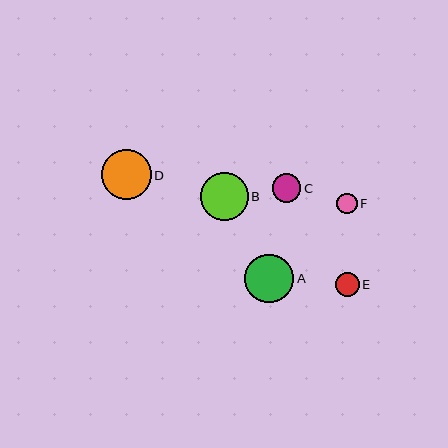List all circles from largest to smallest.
From largest to smallest: D, A, B, C, E, F.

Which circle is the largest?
Circle D is the largest with a size of approximately 50 pixels.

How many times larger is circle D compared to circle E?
Circle D is approximately 2.1 times the size of circle E.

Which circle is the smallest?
Circle F is the smallest with a size of approximately 21 pixels.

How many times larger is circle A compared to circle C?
Circle A is approximately 1.7 times the size of circle C.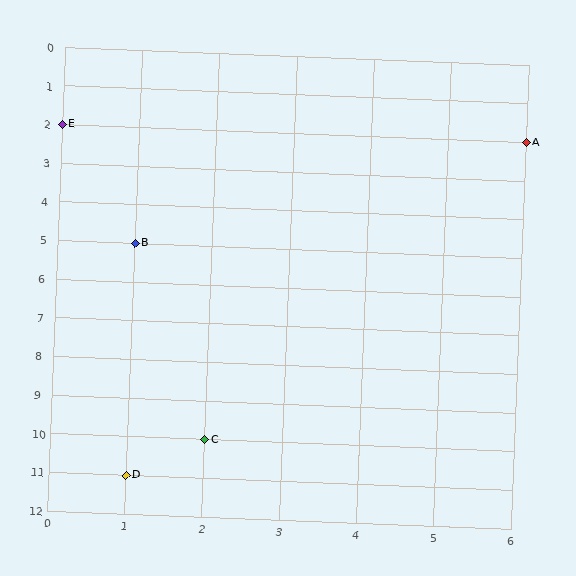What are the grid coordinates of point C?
Point C is at grid coordinates (2, 10).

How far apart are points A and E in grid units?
Points A and E are 6 columns apart.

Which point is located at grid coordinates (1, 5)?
Point B is at (1, 5).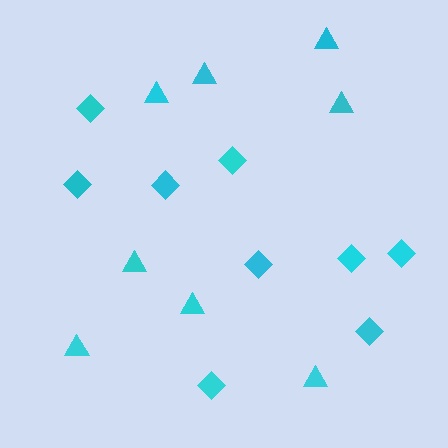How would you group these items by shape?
There are 2 groups: one group of triangles (8) and one group of diamonds (9).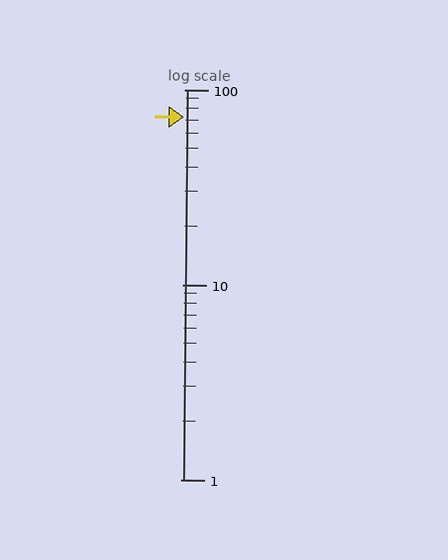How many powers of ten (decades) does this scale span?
The scale spans 2 decades, from 1 to 100.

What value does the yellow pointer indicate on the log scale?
The pointer indicates approximately 72.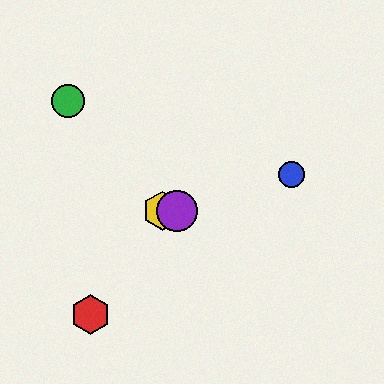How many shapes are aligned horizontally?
2 shapes (the yellow hexagon, the purple circle) are aligned horizontally.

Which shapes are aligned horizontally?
The yellow hexagon, the purple circle are aligned horizontally.